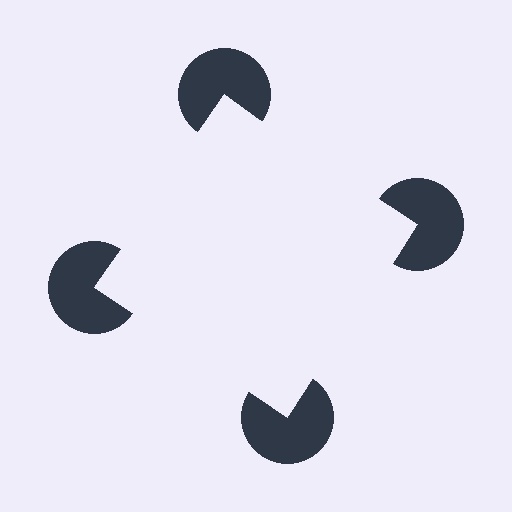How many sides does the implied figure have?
4 sides.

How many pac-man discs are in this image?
There are 4 — one at each vertex of the illusory square.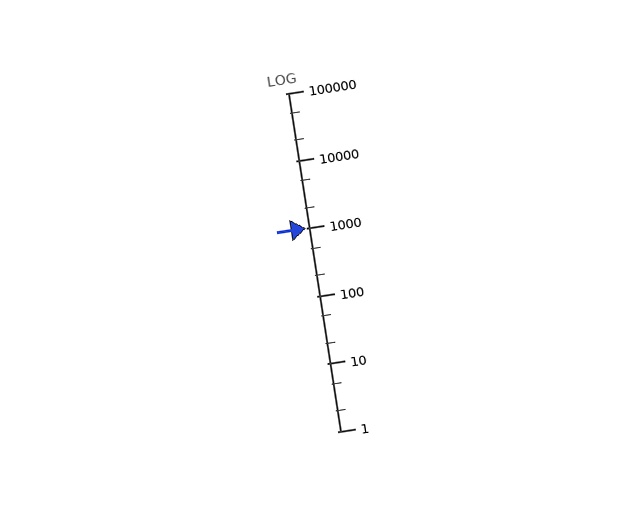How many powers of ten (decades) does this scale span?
The scale spans 5 decades, from 1 to 100000.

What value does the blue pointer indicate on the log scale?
The pointer indicates approximately 1000.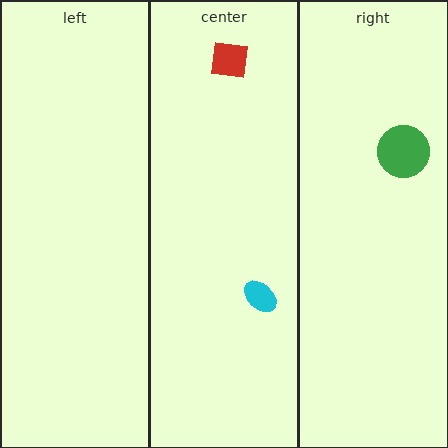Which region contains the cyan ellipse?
The center region.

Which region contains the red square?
The center region.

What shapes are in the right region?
The green circle.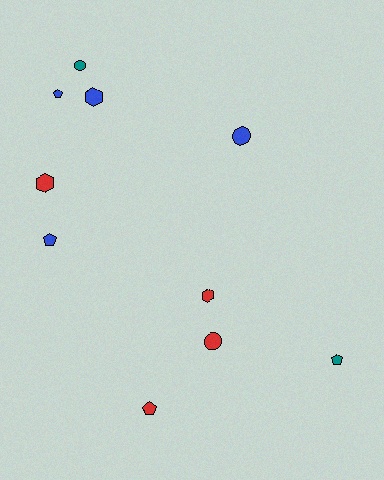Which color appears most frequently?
Blue, with 4 objects.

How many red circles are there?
There is 1 red circle.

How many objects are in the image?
There are 10 objects.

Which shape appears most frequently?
Pentagon, with 4 objects.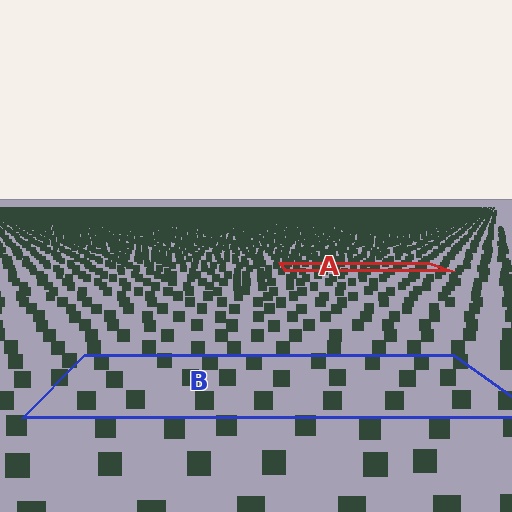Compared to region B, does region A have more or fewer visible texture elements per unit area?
Region A has more texture elements per unit area — they are packed more densely because it is farther away.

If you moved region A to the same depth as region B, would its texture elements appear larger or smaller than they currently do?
They would appear larger. At a closer depth, the same texture elements are projected at a bigger on-screen size.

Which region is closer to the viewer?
Region B is closer. The texture elements there are larger and more spread out.